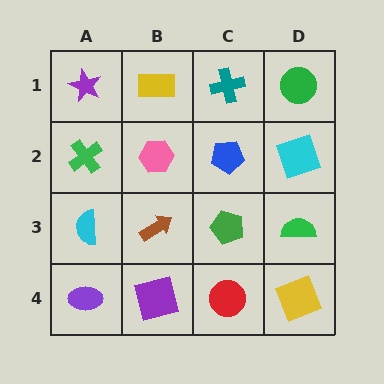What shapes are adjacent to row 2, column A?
A purple star (row 1, column A), a cyan semicircle (row 3, column A), a pink hexagon (row 2, column B).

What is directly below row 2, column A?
A cyan semicircle.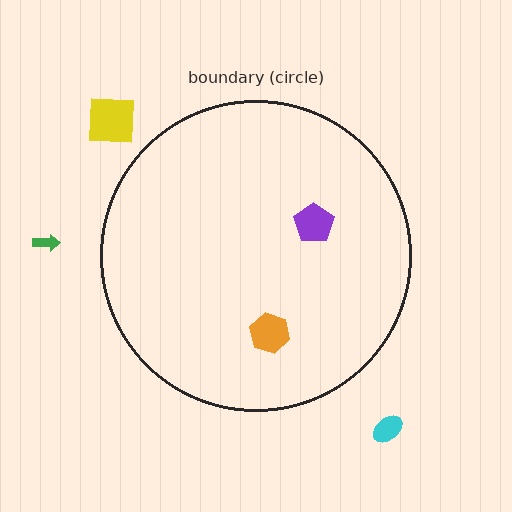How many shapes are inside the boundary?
2 inside, 3 outside.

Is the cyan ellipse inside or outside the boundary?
Outside.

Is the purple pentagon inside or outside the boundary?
Inside.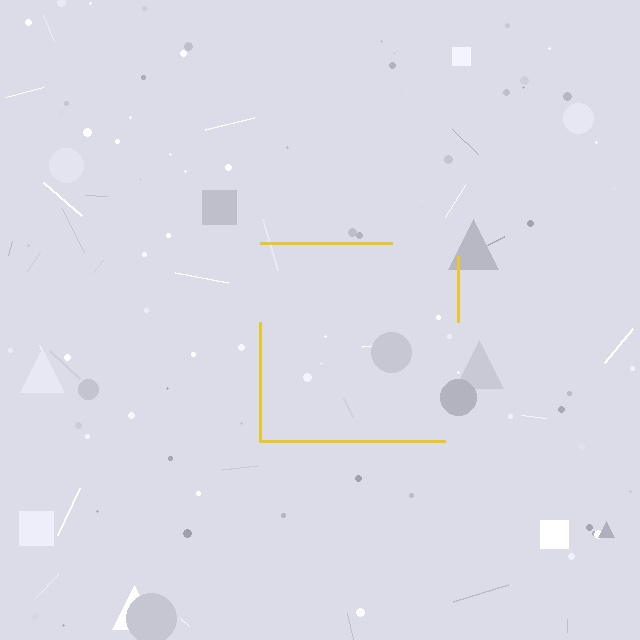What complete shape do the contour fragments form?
The contour fragments form a square.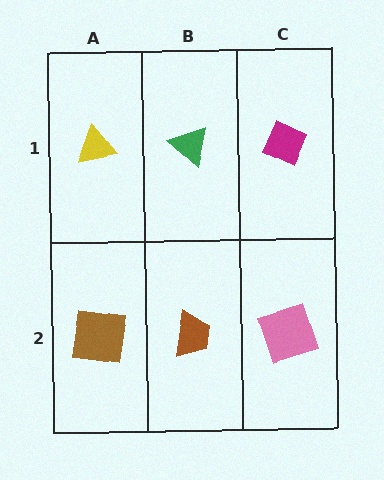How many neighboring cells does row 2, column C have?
2.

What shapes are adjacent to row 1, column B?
A brown trapezoid (row 2, column B), a yellow triangle (row 1, column A), a magenta diamond (row 1, column C).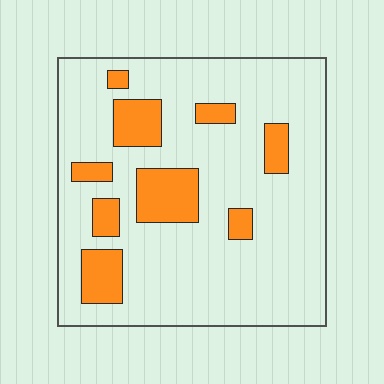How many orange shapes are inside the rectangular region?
9.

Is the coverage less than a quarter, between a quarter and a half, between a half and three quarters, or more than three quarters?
Less than a quarter.